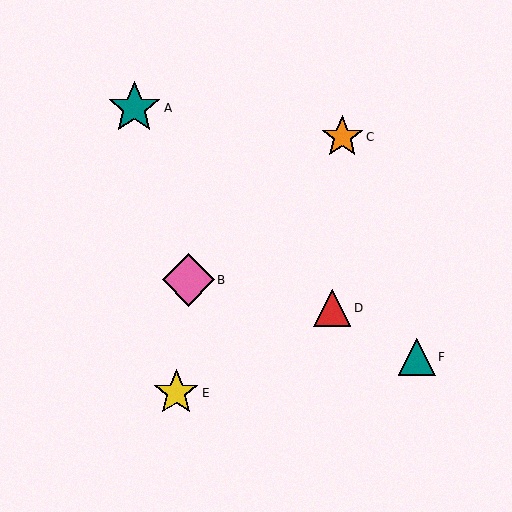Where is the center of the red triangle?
The center of the red triangle is at (332, 308).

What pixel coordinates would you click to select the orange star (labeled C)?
Click at (342, 137) to select the orange star C.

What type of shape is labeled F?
Shape F is a teal triangle.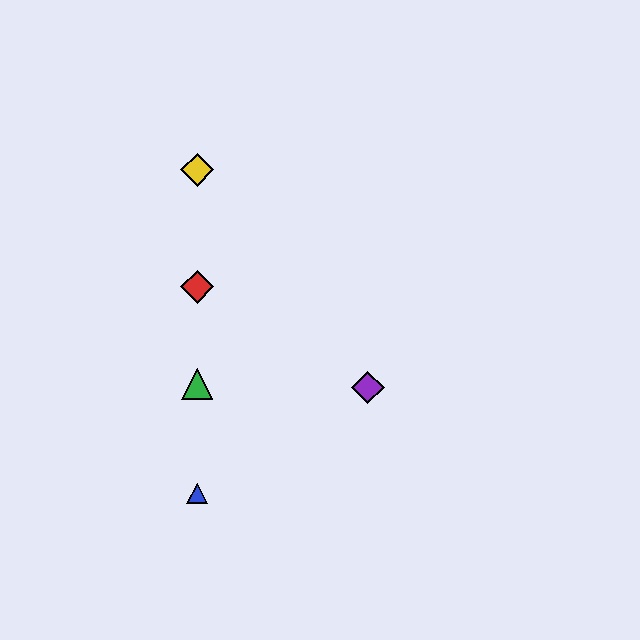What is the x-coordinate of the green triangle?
The green triangle is at x≈197.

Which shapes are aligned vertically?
The red diamond, the blue triangle, the green triangle, the yellow diamond are aligned vertically.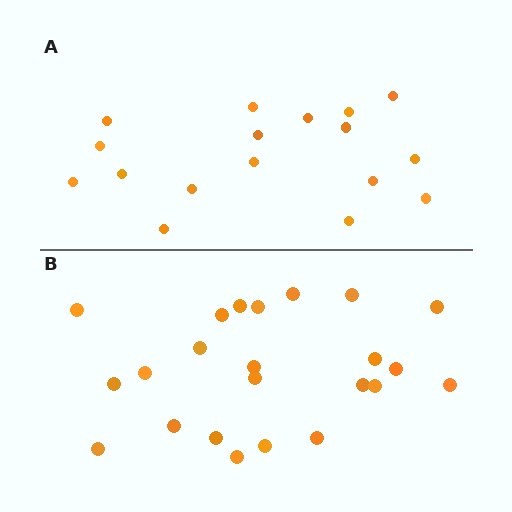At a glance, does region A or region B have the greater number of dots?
Region B (the bottom region) has more dots.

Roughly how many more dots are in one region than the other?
Region B has about 6 more dots than region A.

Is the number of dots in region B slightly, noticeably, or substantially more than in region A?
Region B has noticeably more, but not dramatically so. The ratio is roughly 1.4 to 1.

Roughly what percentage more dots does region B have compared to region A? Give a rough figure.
About 35% more.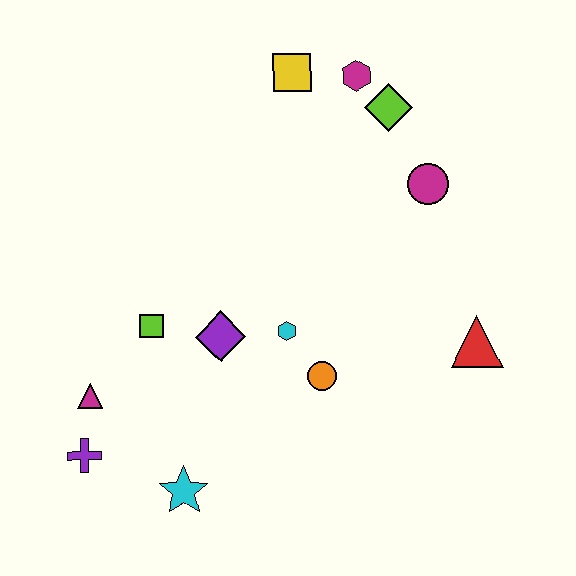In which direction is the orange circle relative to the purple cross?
The orange circle is to the right of the purple cross.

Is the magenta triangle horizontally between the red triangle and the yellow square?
No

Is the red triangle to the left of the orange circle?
No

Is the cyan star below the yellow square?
Yes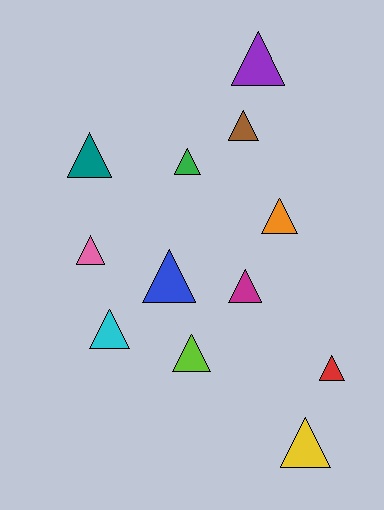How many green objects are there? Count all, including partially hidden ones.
There is 1 green object.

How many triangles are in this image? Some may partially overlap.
There are 12 triangles.